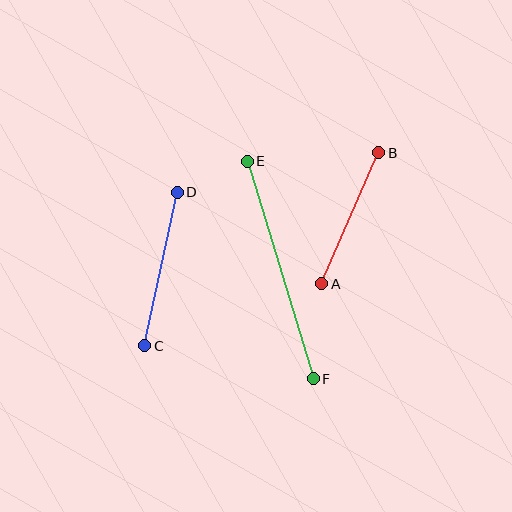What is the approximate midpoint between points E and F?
The midpoint is at approximately (280, 270) pixels.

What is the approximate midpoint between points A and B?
The midpoint is at approximately (350, 218) pixels.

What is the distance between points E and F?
The distance is approximately 228 pixels.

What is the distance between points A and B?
The distance is approximately 143 pixels.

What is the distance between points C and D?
The distance is approximately 157 pixels.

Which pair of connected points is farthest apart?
Points E and F are farthest apart.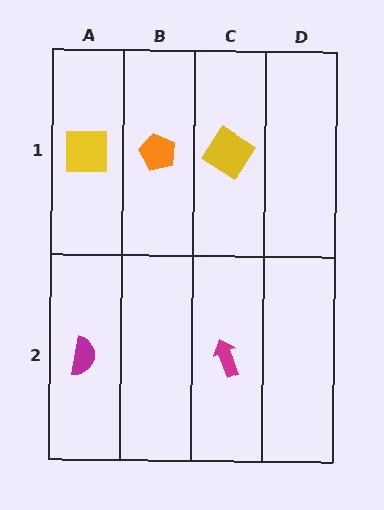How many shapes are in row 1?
3 shapes.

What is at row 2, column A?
A magenta semicircle.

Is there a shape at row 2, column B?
No, that cell is empty.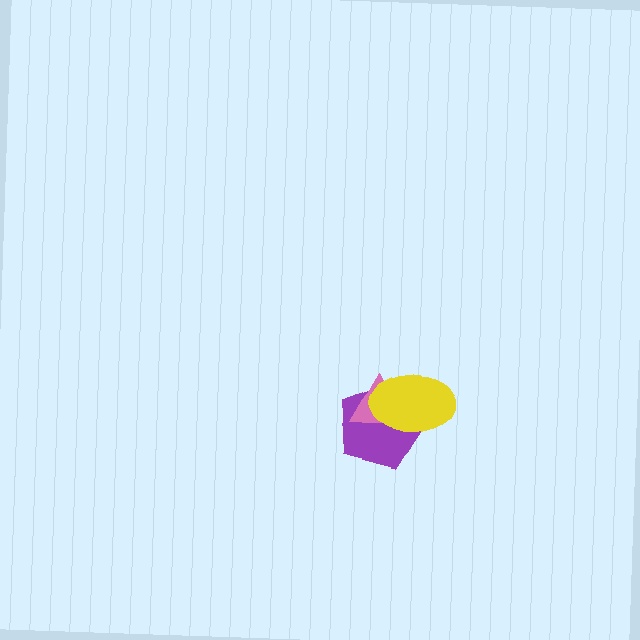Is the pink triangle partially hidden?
Yes, it is partially covered by another shape.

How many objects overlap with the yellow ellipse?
2 objects overlap with the yellow ellipse.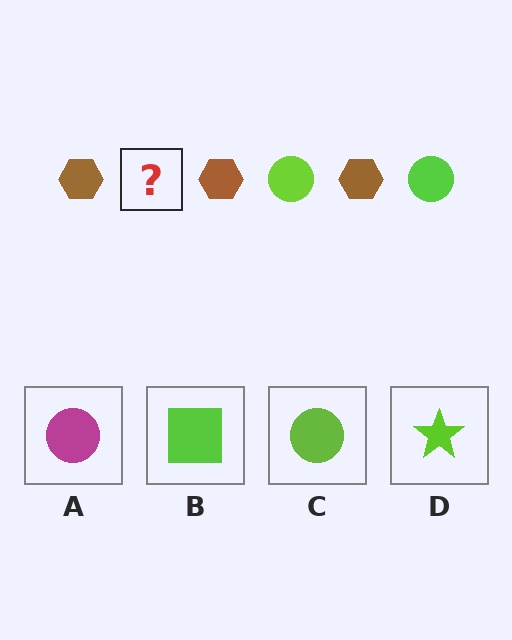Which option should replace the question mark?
Option C.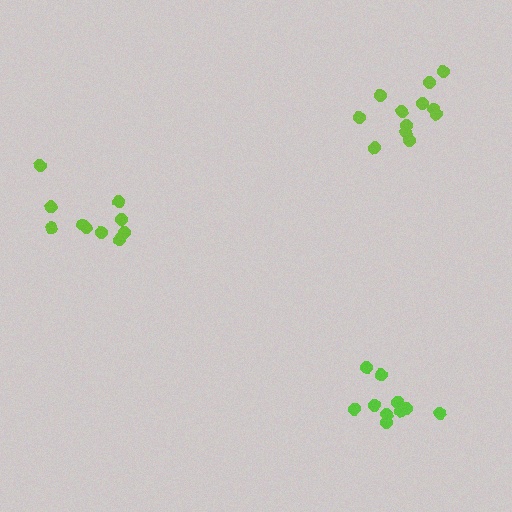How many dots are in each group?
Group 1: 12 dots, Group 2: 10 dots, Group 3: 10 dots (32 total).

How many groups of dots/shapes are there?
There are 3 groups.